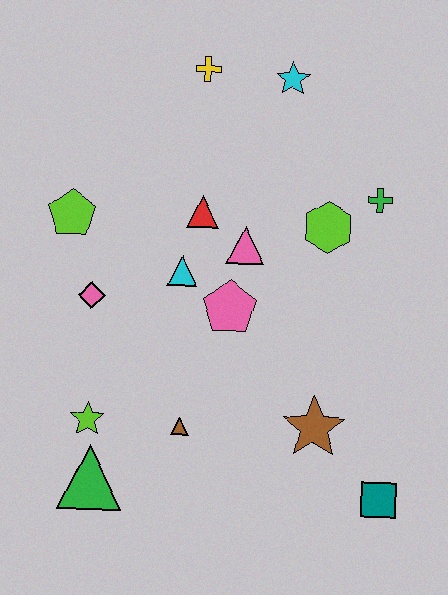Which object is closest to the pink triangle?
The red triangle is closest to the pink triangle.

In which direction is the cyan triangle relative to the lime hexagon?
The cyan triangle is to the left of the lime hexagon.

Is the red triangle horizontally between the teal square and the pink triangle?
No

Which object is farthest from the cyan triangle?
The teal square is farthest from the cyan triangle.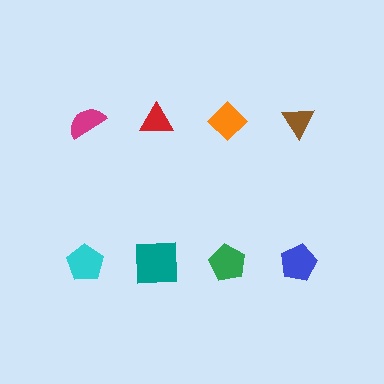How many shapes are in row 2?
4 shapes.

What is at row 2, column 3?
A green pentagon.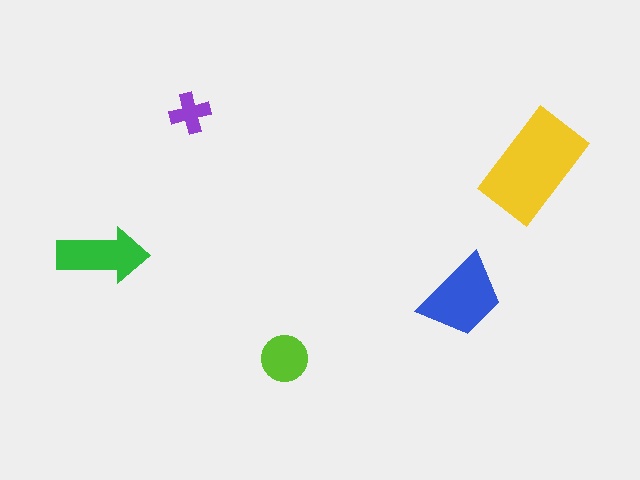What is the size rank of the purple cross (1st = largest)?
5th.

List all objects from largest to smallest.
The yellow rectangle, the blue trapezoid, the green arrow, the lime circle, the purple cross.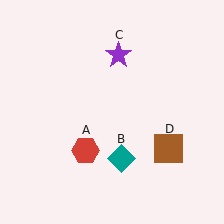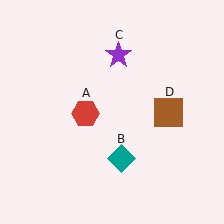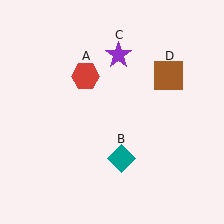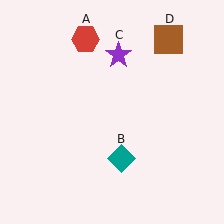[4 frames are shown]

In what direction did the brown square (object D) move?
The brown square (object D) moved up.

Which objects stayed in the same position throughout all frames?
Teal diamond (object B) and purple star (object C) remained stationary.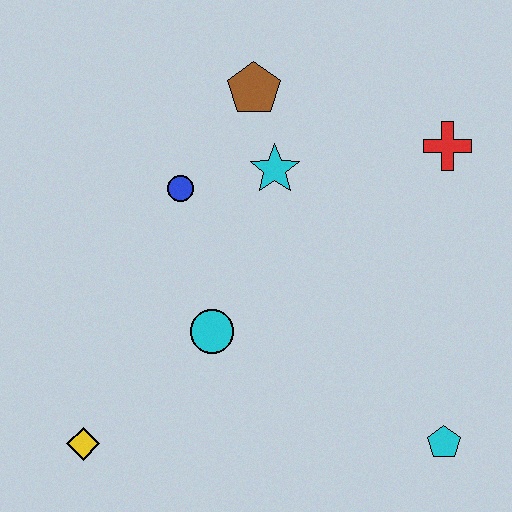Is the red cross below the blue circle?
No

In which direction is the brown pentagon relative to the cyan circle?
The brown pentagon is above the cyan circle.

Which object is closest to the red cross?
The cyan star is closest to the red cross.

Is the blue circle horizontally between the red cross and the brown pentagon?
No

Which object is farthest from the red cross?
The yellow diamond is farthest from the red cross.